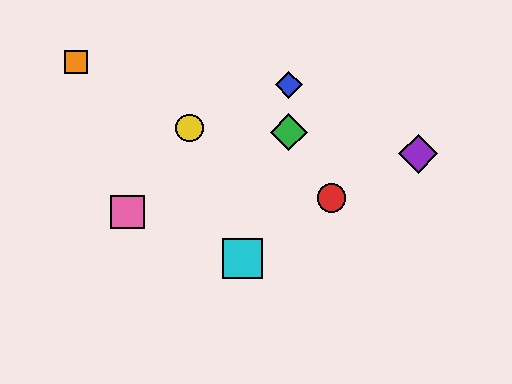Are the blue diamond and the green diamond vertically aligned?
Yes, both are at x≈289.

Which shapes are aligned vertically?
The blue diamond, the green diamond are aligned vertically.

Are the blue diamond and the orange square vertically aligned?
No, the blue diamond is at x≈289 and the orange square is at x≈76.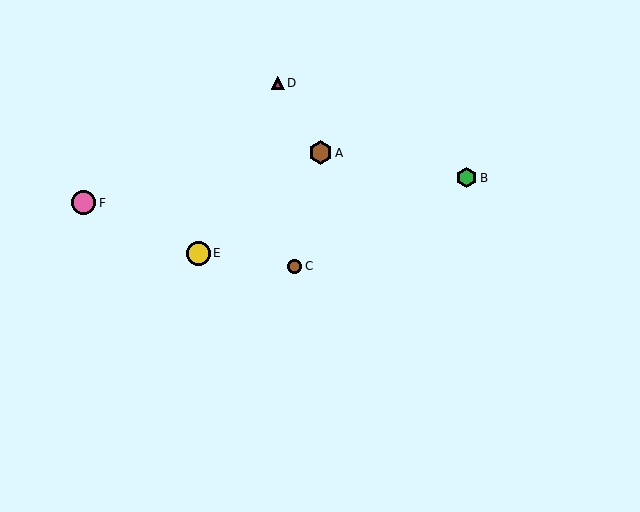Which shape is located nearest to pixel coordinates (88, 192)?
The pink circle (labeled F) at (84, 203) is nearest to that location.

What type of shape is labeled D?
Shape D is a magenta triangle.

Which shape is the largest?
The yellow circle (labeled E) is the largest.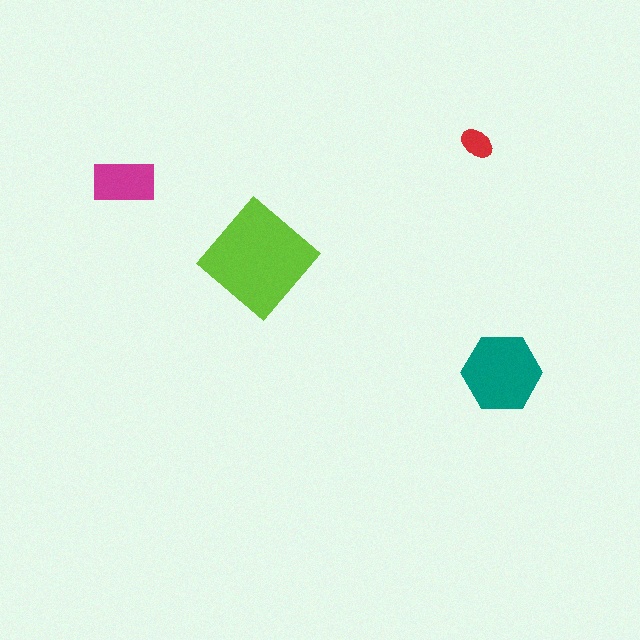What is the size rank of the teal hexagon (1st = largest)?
2nd.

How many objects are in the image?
There are 4 objects in the image.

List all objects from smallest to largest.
The red ellipse, the magenta rectangle, the teal hexagon, the lime diamond.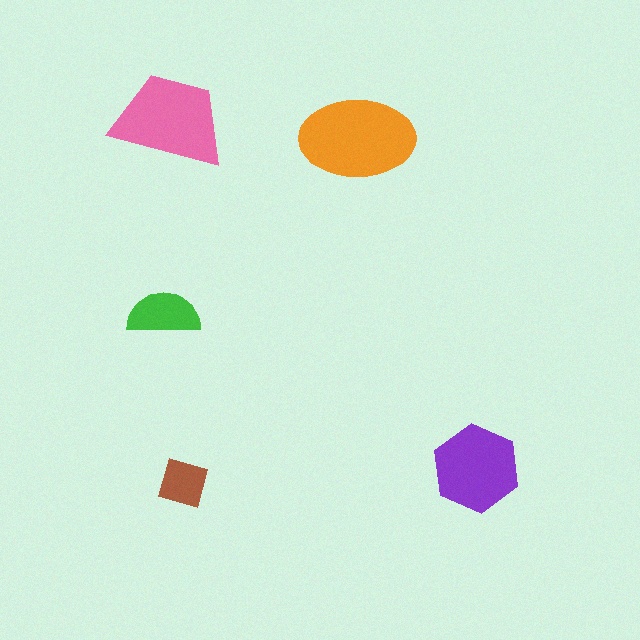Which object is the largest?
The orange ellipse.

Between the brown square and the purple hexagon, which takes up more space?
The purple hexagon.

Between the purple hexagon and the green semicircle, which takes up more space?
The purple hexagon.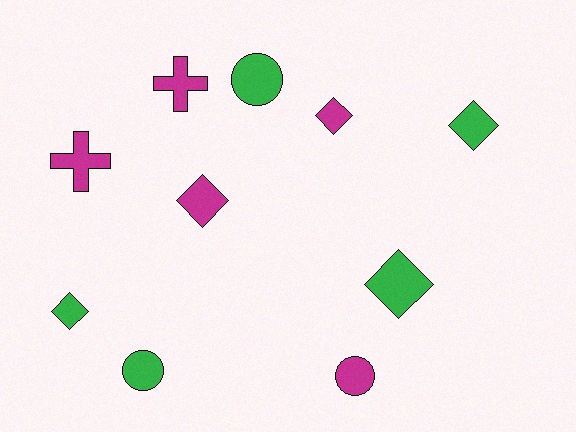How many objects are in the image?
There are 10 objects.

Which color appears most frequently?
Magenta, with 5 objects.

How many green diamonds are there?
There are 3 green diamonds.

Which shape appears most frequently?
Diamond, with 5 objects.